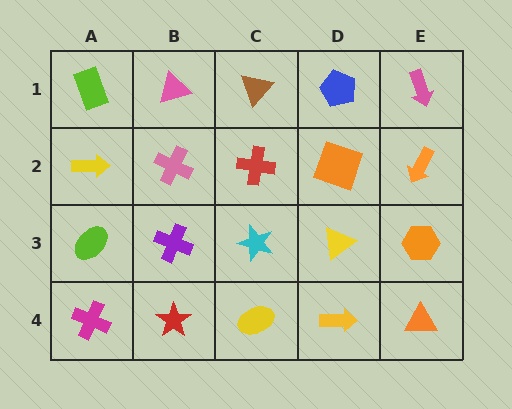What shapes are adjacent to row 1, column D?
An orange square (row 2, column D), a brown triangle (row 1, column C), a pink arrow (row 1, column E).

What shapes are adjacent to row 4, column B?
A purple cross (row 3, column B), a magenta cross (row 4, column A), a yellow ellipse (row 4, column C).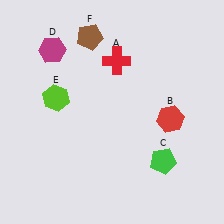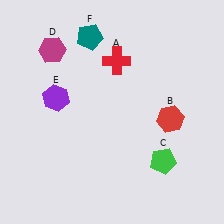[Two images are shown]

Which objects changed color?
E changed from lime to purple. F changed from brown to teal.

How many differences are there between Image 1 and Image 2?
There are 2 differences between the two images.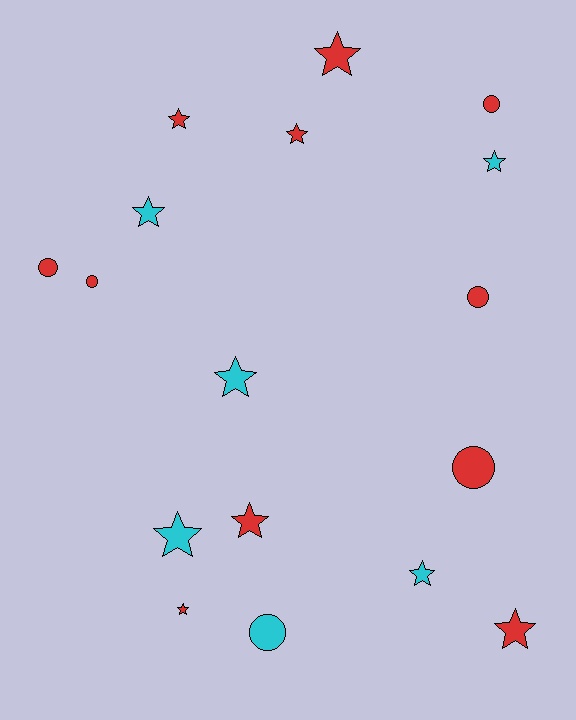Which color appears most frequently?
Red, with 11 objects.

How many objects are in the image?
There are 17 objects.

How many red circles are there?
There are 5 red circles.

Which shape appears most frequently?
Star, with 11 objects.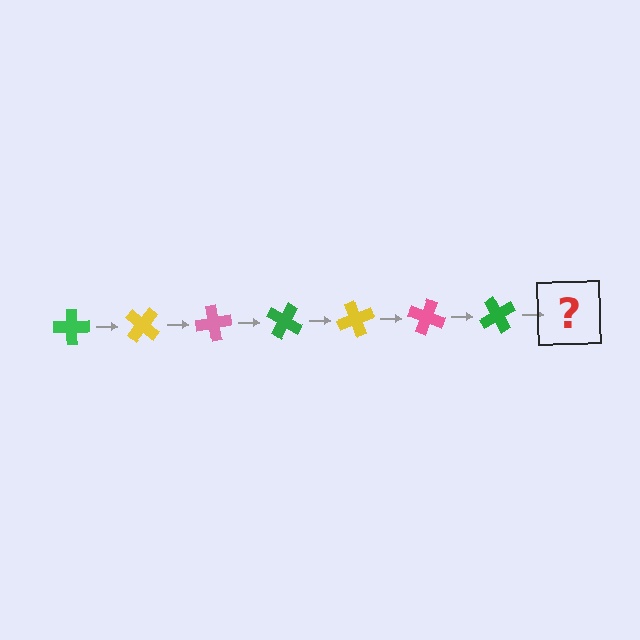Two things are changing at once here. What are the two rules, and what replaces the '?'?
The two rules are that it rotates 40 degrees each step and the color cycles through green, yellow, and pink. The '?' should be a yellow cross, rotated 280 degrees from the start.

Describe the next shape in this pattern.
It should be a yellow cross, rotated 280 degrees from the start.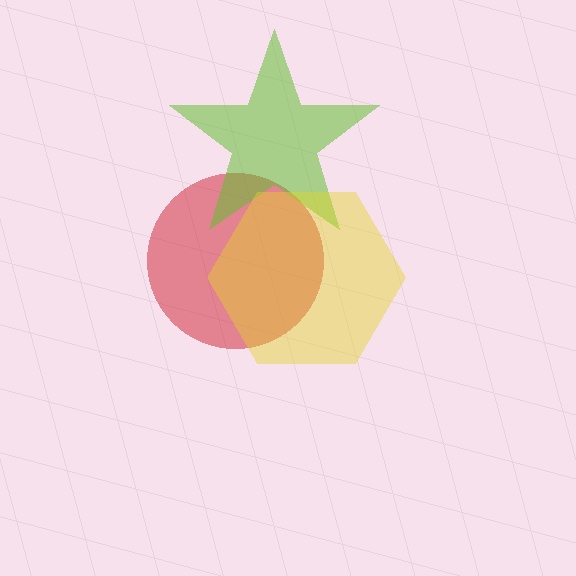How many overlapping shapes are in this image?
There are 3 overlapping shapes in the image.